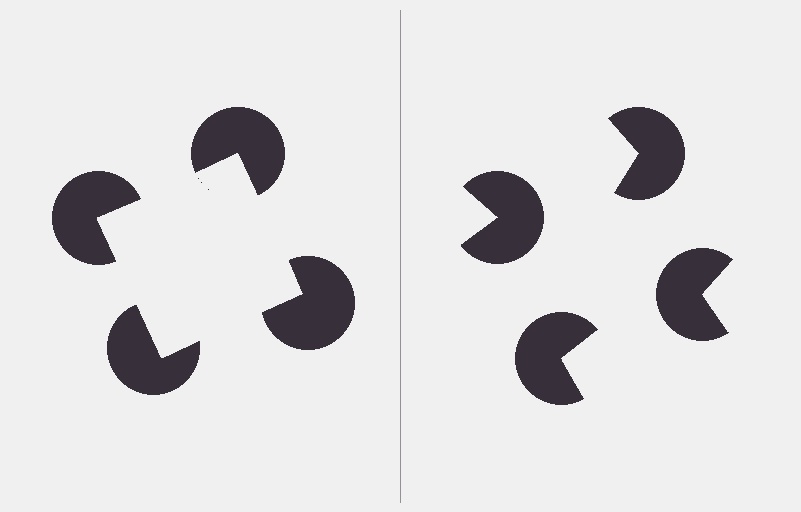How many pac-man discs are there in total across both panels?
8 — 4 on each side.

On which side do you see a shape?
An illusory square appears on the left side. On the right side the wedge cuts are rotated, so no coherent shape forms.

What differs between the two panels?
The pac-man discs are positioned identically on both sides; only the wedge orientations differ. On the left they align to a square; on the right they are misaligned.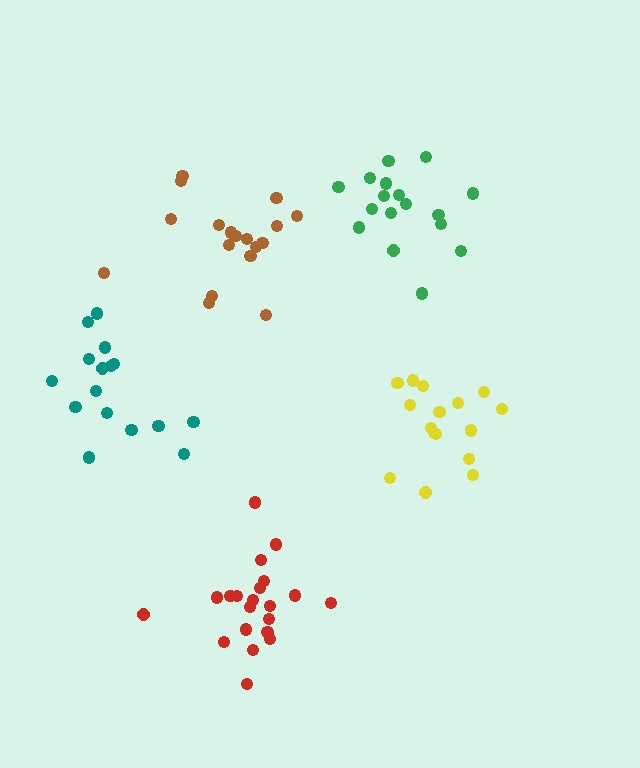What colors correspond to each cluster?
The clusters are colored: red, teal, yellow, green, brown.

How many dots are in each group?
Group 1: 21 dots, Group 2: 16 dots, Group 3: 16 dots, Group 4: 17 dots, Group 5: 18 dots (88 total).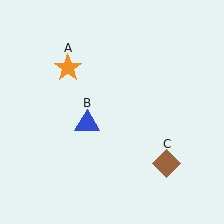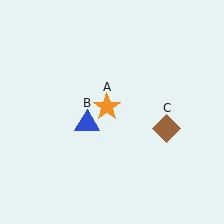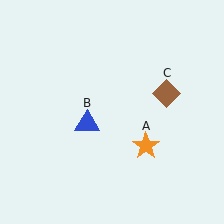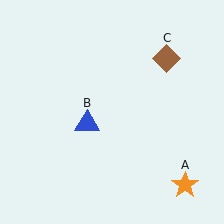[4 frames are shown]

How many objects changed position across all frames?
2 objects changed position: orange star (object A), brown diamond (object C).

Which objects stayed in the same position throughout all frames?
Blue triangle (object B) remained stationary.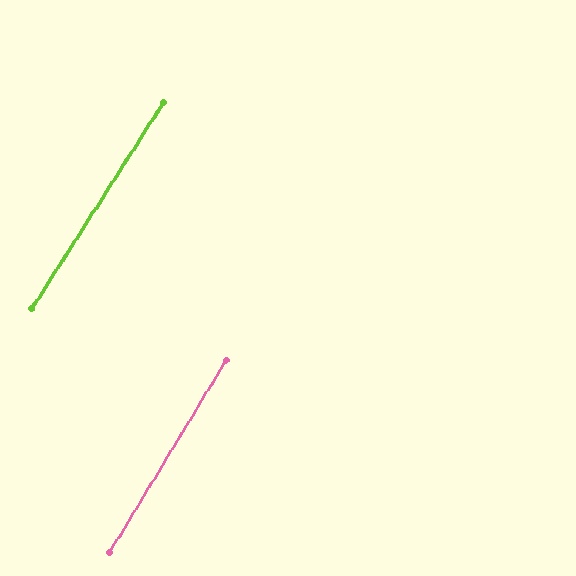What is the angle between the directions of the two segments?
Approximately 1 degree.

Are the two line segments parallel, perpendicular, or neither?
Parallel — their directions differ by only 1.5°.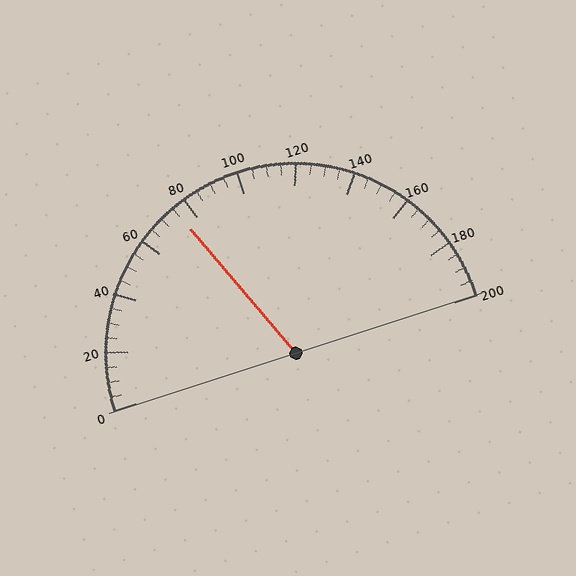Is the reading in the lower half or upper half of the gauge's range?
The reading is in the lower half of the range (0 to 200).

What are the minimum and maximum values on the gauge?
The gauge ranges from 0 to 200.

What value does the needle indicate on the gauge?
The needle indicates approximately 75.